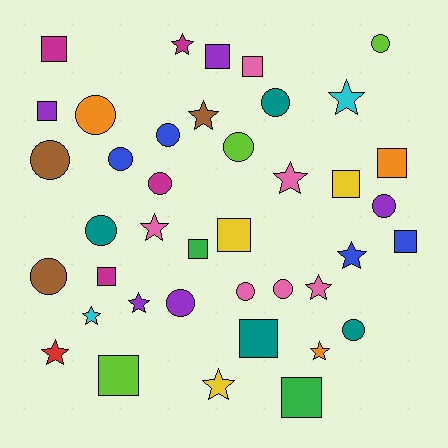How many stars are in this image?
There are 12 stars.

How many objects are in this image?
There are 40 objects.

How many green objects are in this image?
There are 2 green objects.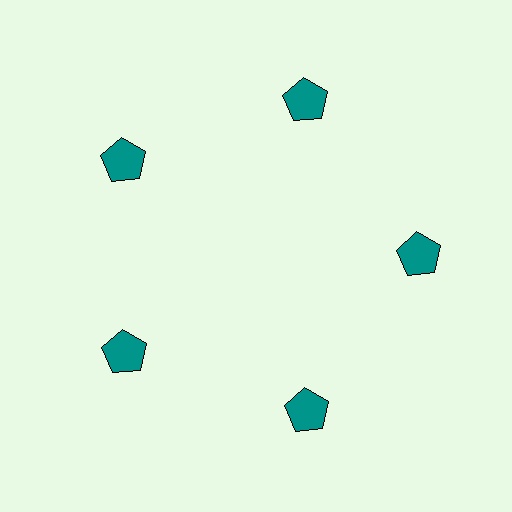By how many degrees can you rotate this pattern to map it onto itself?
The pattern maps onto itself every 72 degrees of rotation.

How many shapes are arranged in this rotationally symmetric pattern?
There are 5 shapes, arranged in 5 groups of 1.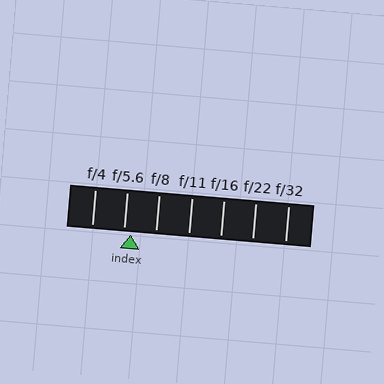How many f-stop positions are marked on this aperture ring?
There are 7 f-stop positions marked.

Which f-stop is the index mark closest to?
The index mark is closest to f/5.6.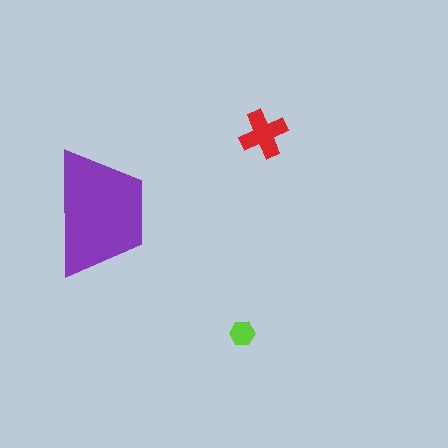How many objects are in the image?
There are 3 objects in the image.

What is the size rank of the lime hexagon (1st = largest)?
3rd.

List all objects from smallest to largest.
The lime hexagon, the red cross, the purple trapezoid.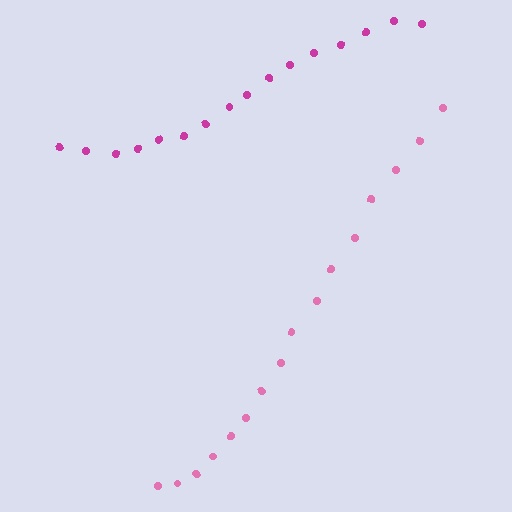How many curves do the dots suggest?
There are 2 distinct paths.